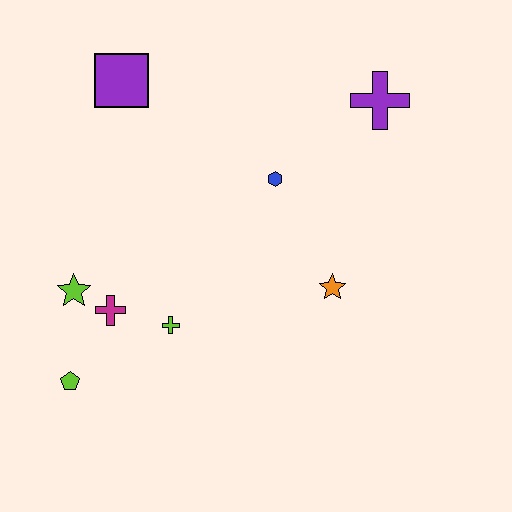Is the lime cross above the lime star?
No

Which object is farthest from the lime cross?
The purple cross is farthest from the lime cross.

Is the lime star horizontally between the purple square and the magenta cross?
No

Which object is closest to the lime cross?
The magenta cross is closest to the lime cross.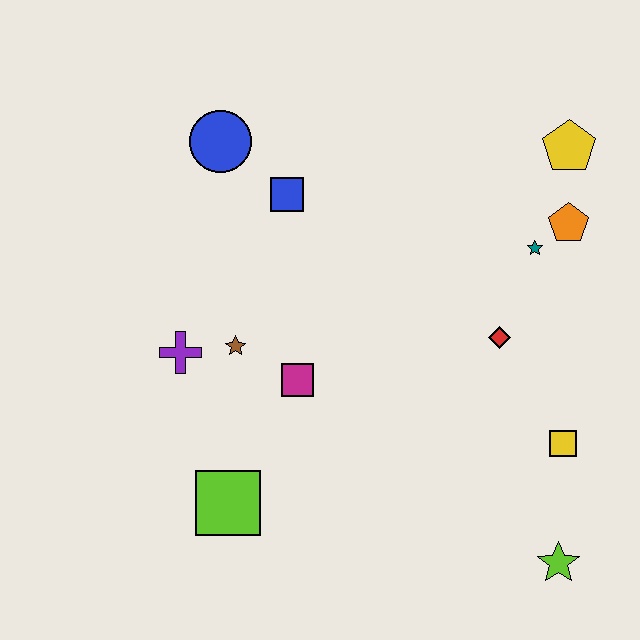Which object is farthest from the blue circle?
The lime star is farthest from the blue circle.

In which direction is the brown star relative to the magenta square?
The brown star is to the left of the magenta square.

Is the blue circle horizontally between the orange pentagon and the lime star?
No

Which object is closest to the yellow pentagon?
The orange pentagon is closest to the yellow pentagon.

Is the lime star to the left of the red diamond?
No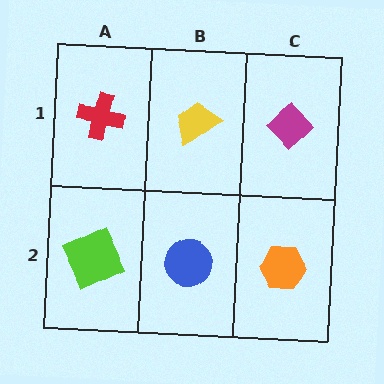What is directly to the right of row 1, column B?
A magenta diamond.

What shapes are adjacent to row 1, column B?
A blue circle (row 2, column B), a red cross (row 1, column A), a magenta diamond (row 1, column C).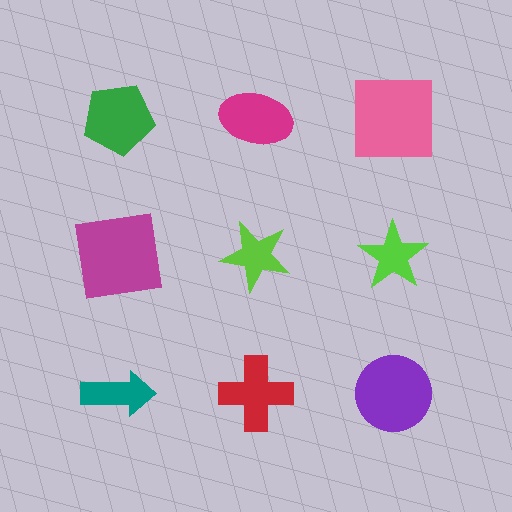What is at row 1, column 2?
A magenta ellipse.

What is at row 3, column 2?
A red cross.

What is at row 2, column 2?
A lime star.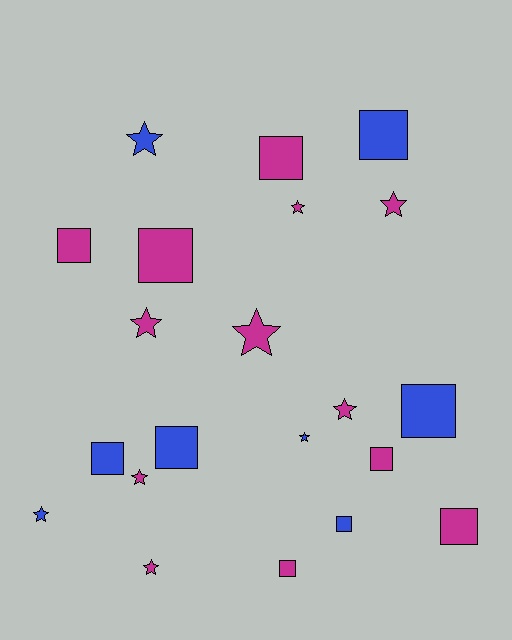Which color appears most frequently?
Magenta, with 13 objects.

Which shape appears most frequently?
Square, with 11 objects.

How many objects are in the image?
There are 21 objects.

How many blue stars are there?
There are 3 blue stars.